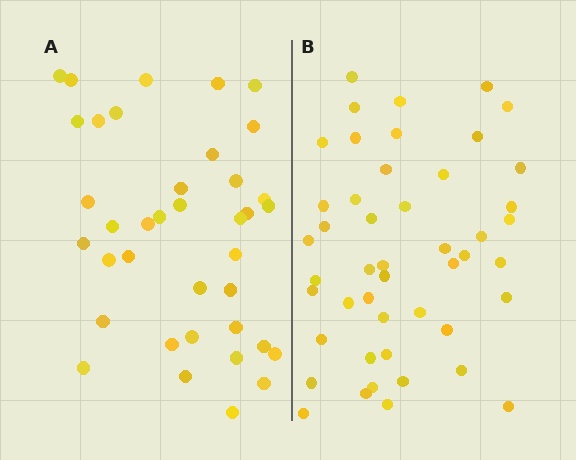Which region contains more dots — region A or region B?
Region B (the right region) has more dots.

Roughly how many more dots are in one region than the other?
Region B has roughly 8 or so more dots than region A.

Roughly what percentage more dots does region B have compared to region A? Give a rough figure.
About 25% more.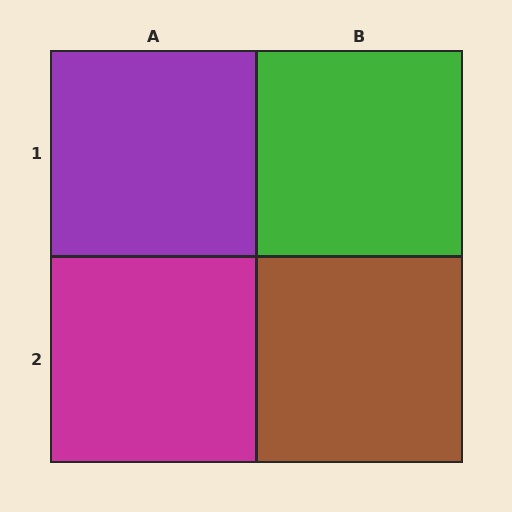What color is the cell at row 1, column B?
Green.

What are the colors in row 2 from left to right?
Magenta, brown.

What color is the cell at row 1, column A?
Purple.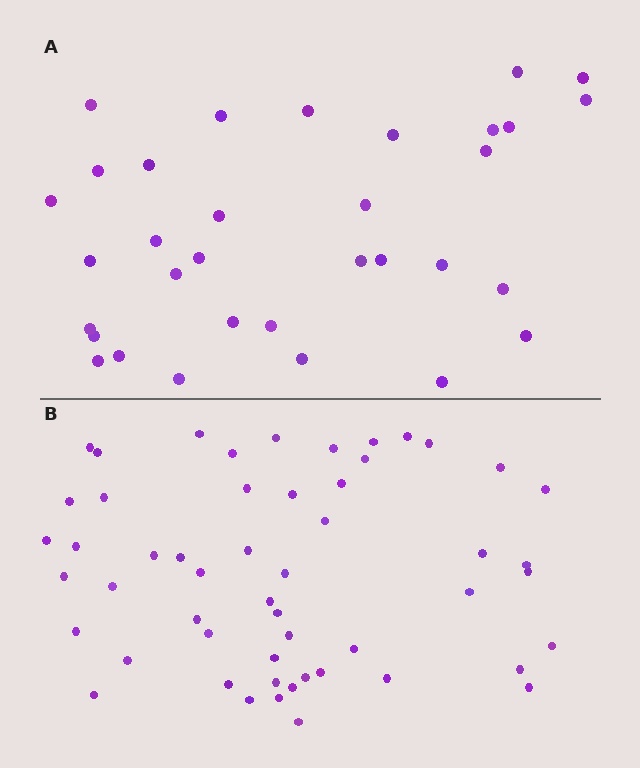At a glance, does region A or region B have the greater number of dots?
Region B (the bottom region) has more dots.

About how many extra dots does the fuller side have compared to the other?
Region B has approximately 20 more dots than region A.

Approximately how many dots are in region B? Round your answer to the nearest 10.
About 50 dots. (The exact count is 53, which rounds to 50.)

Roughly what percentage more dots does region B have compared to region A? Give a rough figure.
About 60% more.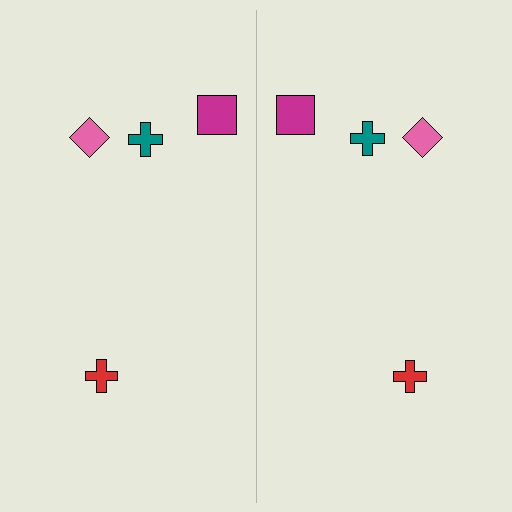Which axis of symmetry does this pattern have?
The pattern has a vertical axis of symmetry running through the center of the image.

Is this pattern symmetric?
Yes, this pattern has bilateral (reflection) symmetry.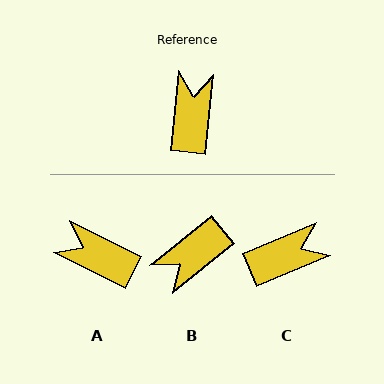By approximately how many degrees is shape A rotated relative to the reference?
Approximately 70 degrees counter-clockwise.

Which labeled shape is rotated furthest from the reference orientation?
B, about 135 degrees away.